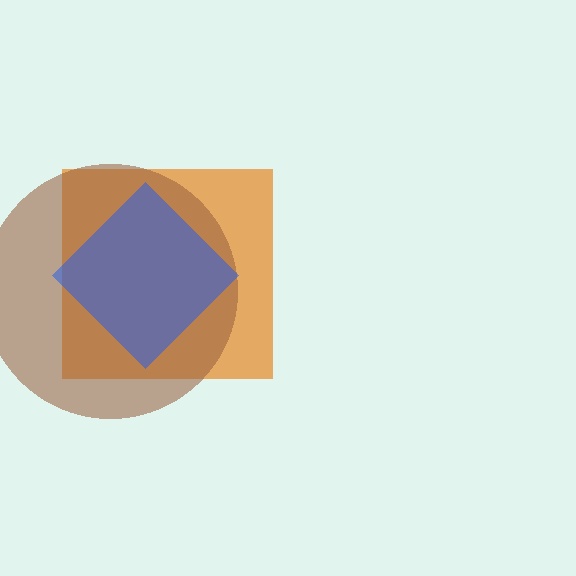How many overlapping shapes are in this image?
There are 3 overlapping shapes in the image.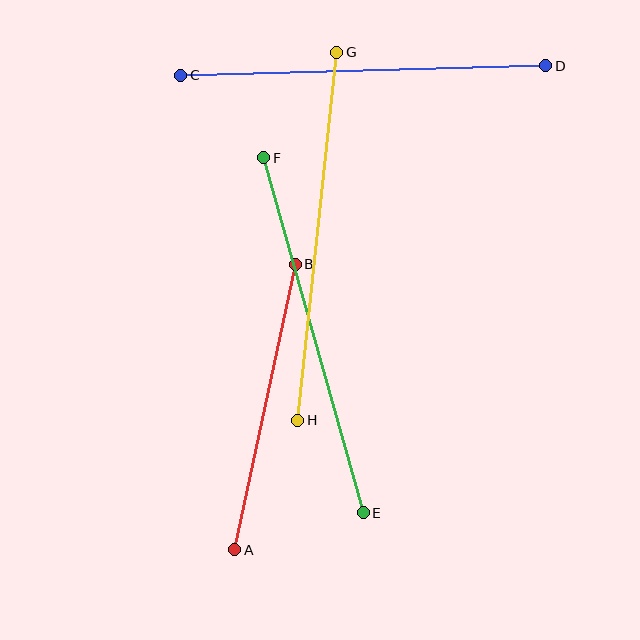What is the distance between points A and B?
The distance is approximately 292 pixels.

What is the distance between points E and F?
The distance is approximately 369 pixels.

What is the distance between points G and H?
The distance is approximately 370 pixels.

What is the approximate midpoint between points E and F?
The midpoint is at approximately (314, 335) pixels.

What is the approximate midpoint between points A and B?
The midpoint is at approximately (265, 407) pixels.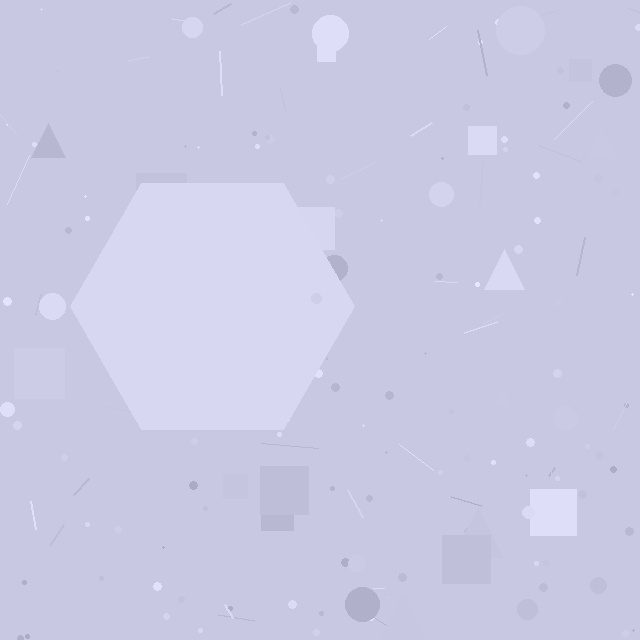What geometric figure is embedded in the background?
A hexagon is embedded in the background.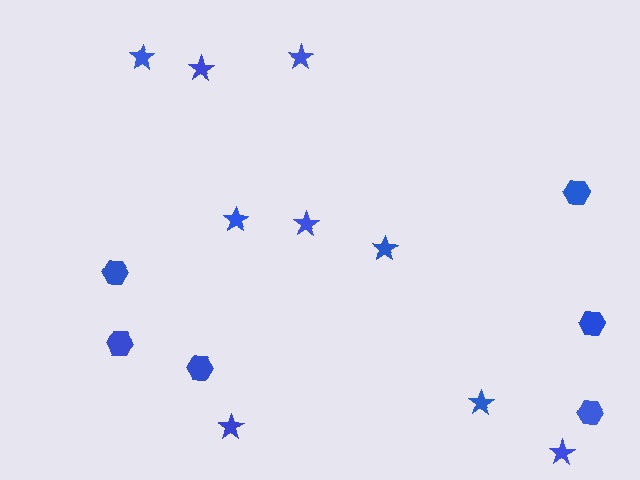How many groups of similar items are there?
There are 2 groups: one group of hexagons (6) and one group of stars (9).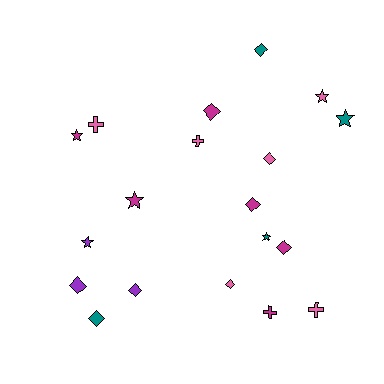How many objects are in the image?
There are 19 objects.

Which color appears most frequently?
Pink, with 6 objects.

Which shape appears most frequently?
Diamond, with 9 objects.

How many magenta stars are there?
There are 2 magenta stars.